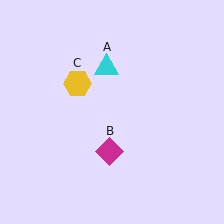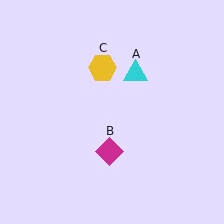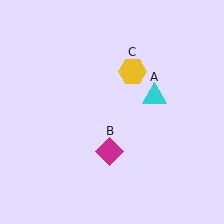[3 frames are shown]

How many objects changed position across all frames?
2 objects changed position: cyan triangle (object A), yellow hexagon (object C).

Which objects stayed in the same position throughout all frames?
Magenta diamond (object B) remained stationary.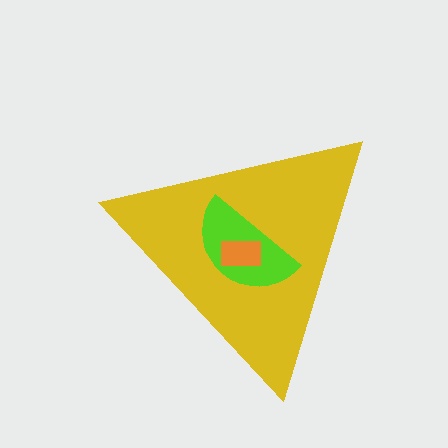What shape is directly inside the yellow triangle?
The lime semicircle.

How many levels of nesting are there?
3.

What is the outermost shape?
The yellow triangle.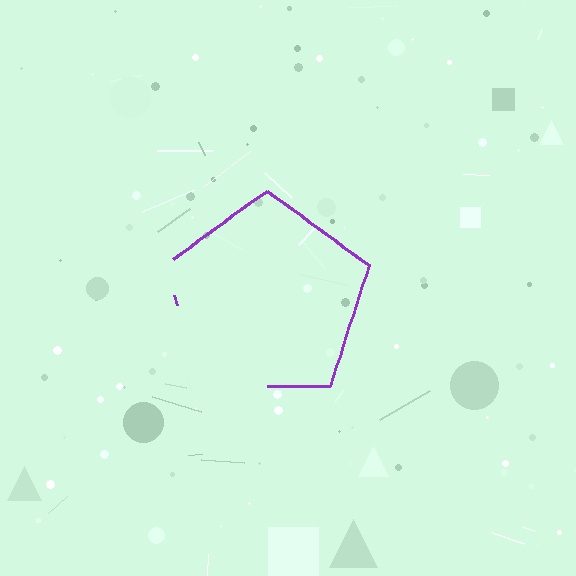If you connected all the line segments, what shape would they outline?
They would outline a pentagon.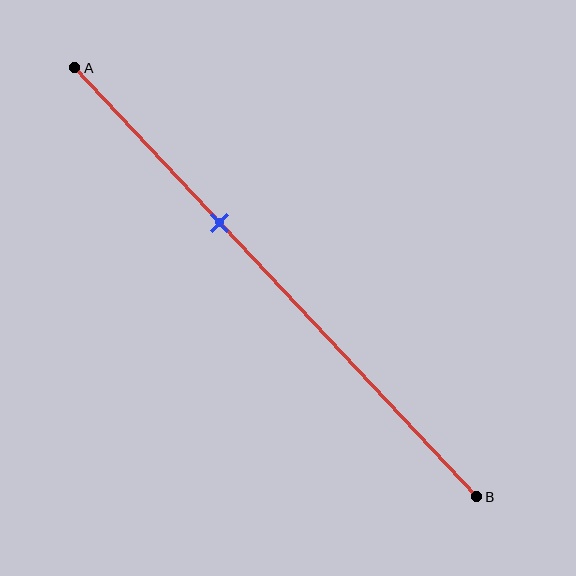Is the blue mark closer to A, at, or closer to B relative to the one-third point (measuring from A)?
The blue mark is approximately at the one-third point of segment AB.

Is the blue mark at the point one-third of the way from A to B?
Yes, the mark is approximately at the one-third point.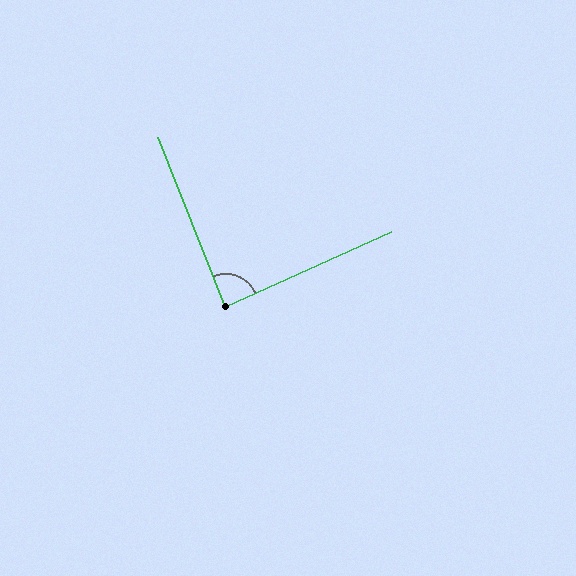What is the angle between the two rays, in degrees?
Approximately 87 degrees.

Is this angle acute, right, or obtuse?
It is approximately a right angle.